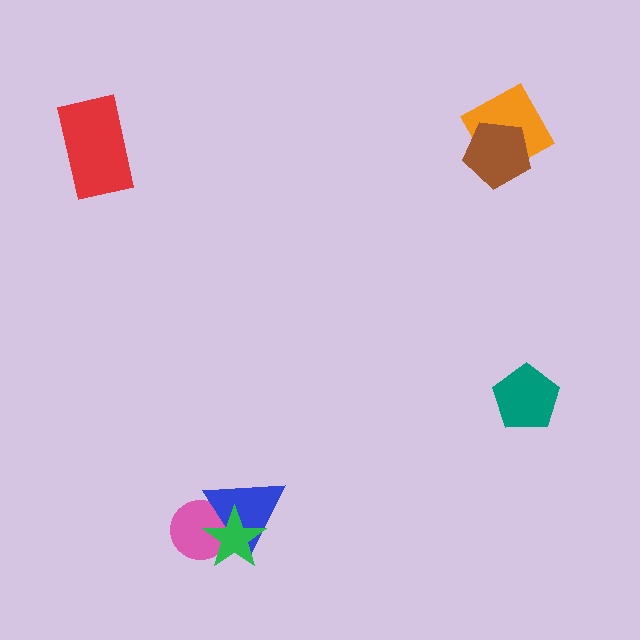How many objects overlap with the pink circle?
2 objects overlap with the pink circle.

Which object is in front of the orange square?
The brown pentagon is in front of the orange square.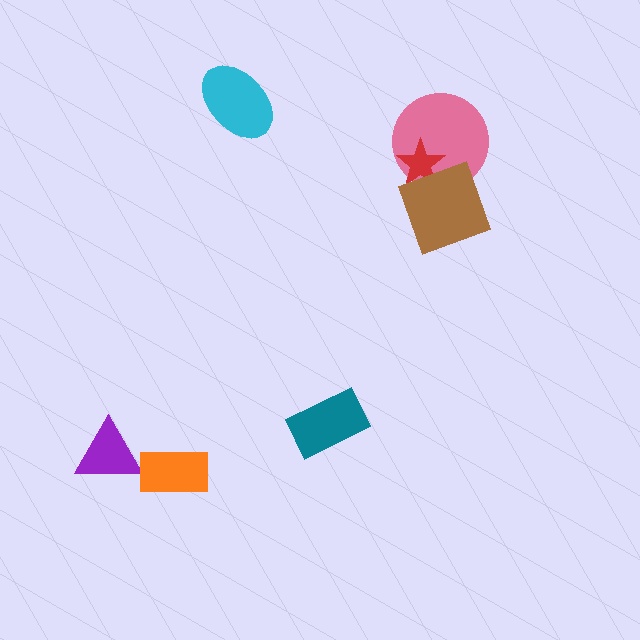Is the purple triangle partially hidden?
No, no other shape covers it.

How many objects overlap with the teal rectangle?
0 objects overlap with the teal rectangle.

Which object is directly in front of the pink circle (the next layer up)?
The red star is directly in front of the pink circle.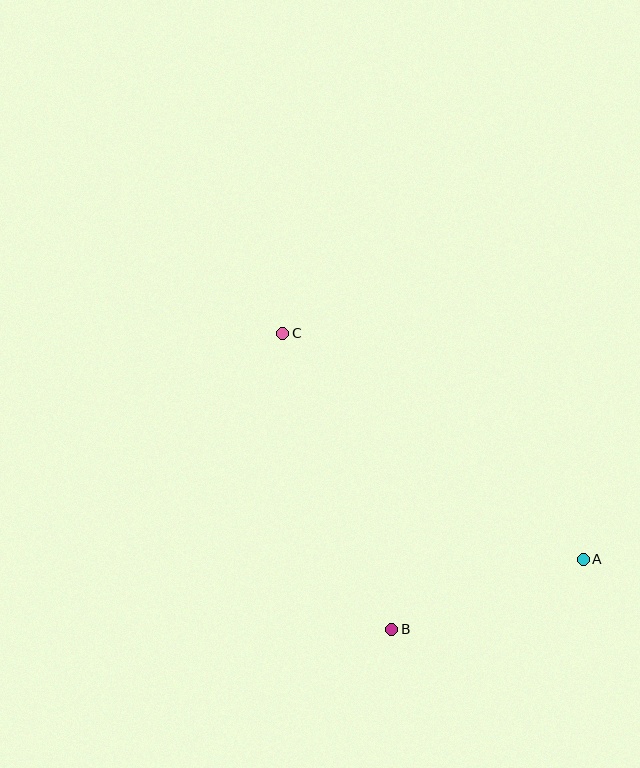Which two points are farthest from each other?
Points A and C are farthest from each other.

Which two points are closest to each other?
Points A and B are closest to each other.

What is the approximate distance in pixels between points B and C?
The distance between B and C is approximately 315 pixels.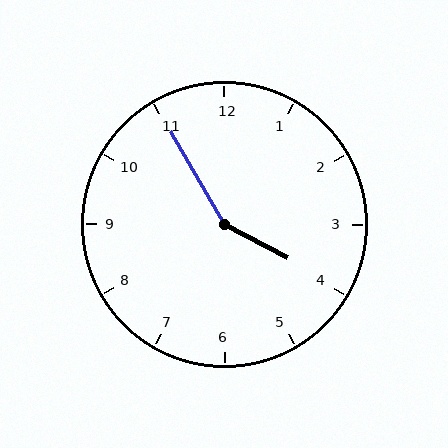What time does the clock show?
3:55.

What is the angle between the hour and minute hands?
Approximately 148 degrees.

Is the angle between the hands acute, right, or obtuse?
It is obtuse.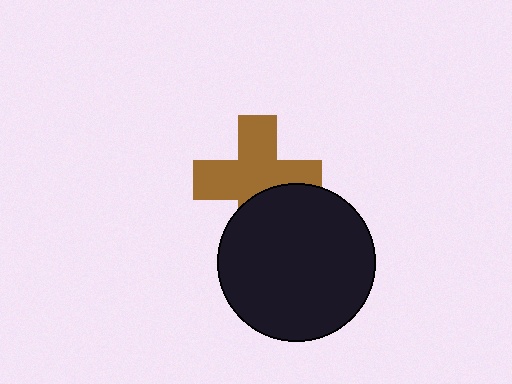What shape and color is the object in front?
The object in front is a black circle.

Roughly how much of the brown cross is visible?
Most of it is visible (roughly 70%).